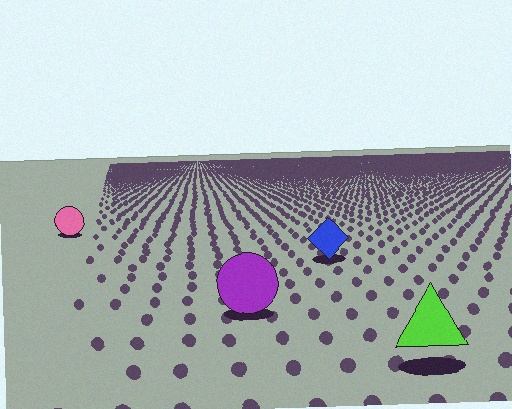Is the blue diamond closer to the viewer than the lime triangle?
No. The lime triangle is closer — you can tell from the texture gradient: the ground texture is coarser near it.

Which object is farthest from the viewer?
The pink circle is farthest from the viewer. It appears smaller and the ground texture around it is denser.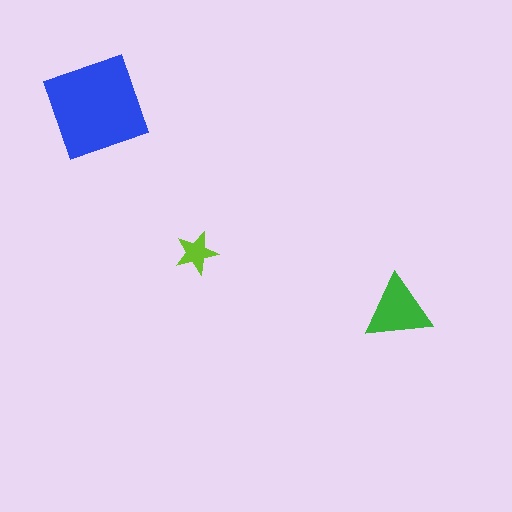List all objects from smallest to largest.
The lime star, the green triangle, the blue diamond.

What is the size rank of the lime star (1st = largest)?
3rd.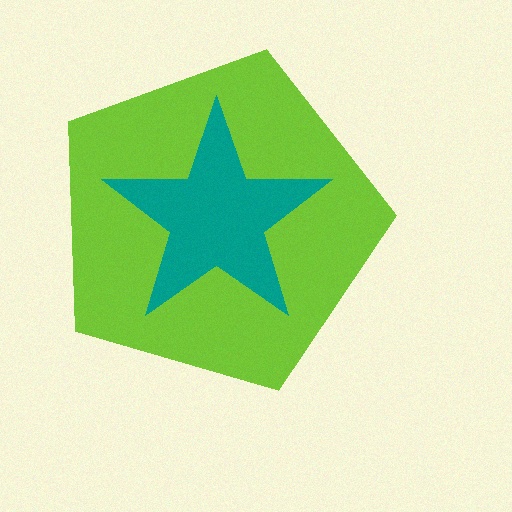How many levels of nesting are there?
2.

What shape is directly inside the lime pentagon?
The teal star.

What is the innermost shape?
The teal star.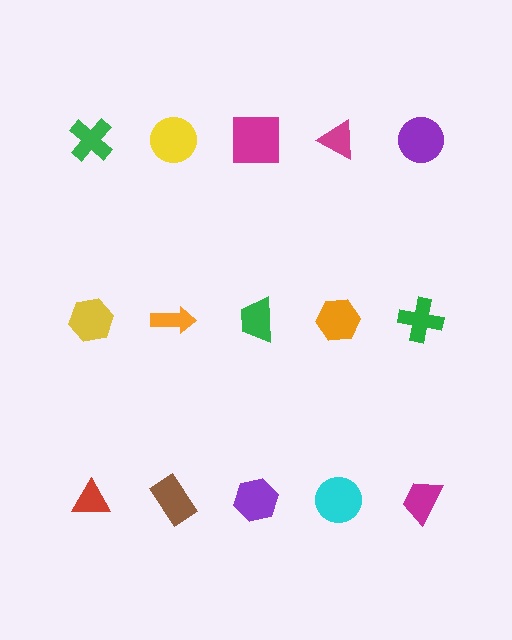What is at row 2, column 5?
A green cross.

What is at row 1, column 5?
A purple circle.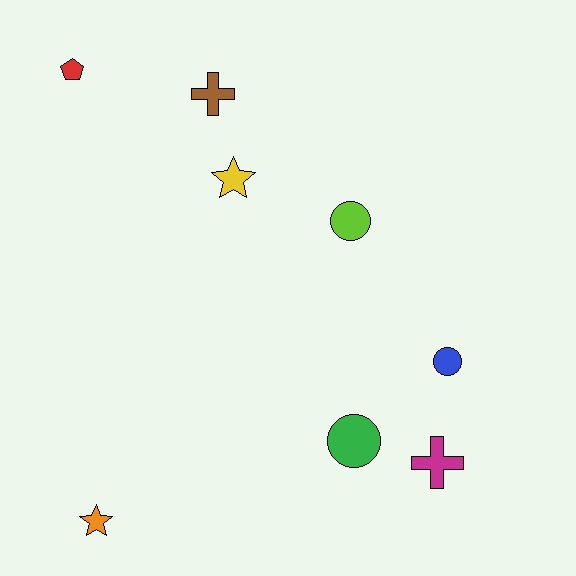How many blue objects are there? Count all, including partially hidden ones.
There is 1 blue object.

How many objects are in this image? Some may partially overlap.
There are 8 objects.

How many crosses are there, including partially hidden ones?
There are 2 crosses.